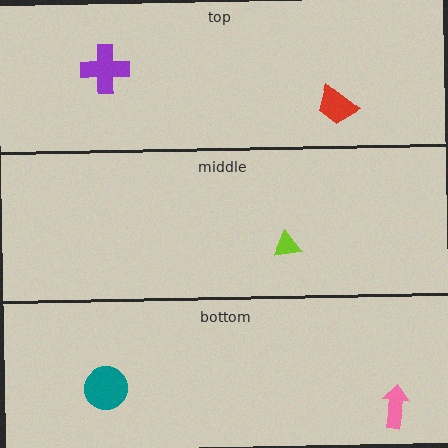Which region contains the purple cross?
The top region.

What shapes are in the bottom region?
The pink arrow, the teal circle.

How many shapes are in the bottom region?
2.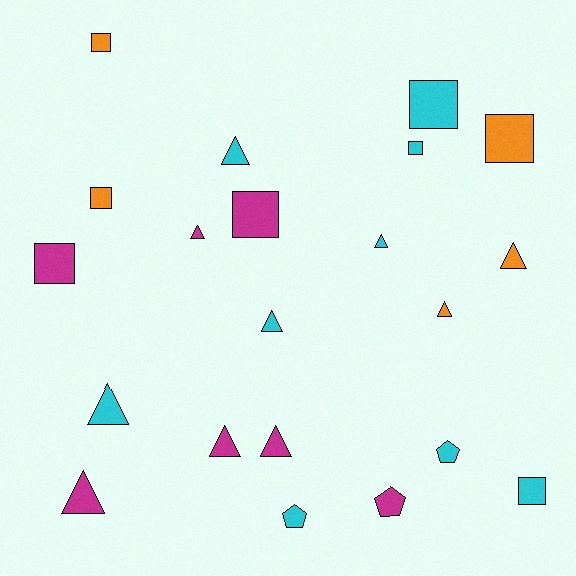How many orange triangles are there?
There are 2 orange triangles.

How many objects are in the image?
There are 21 objects.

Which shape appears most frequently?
Triangle, with 10 objects.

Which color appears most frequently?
Cyan, with 9 objects.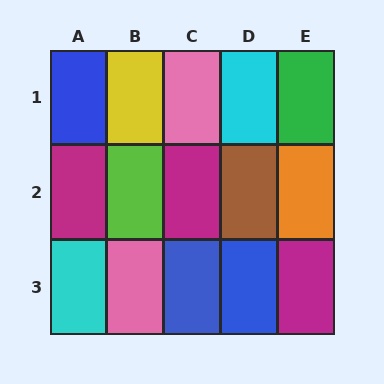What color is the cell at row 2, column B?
Lime.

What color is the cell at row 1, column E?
Green.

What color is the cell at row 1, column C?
Pink.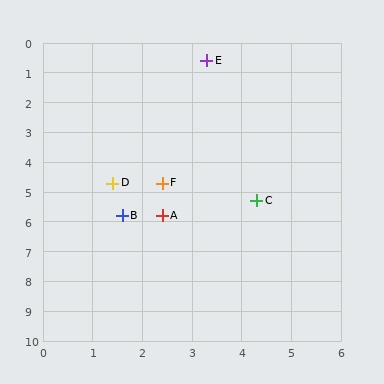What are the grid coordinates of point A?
Point A is at approximately (2.4, 5.8).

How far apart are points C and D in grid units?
Points C and D are about 3.0 grid units apart.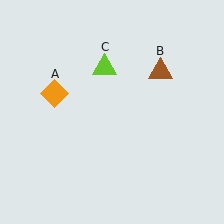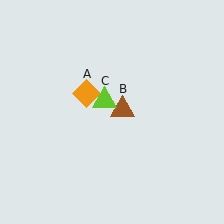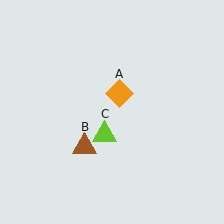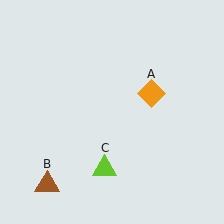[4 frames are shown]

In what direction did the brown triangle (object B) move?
The brown triangle (object B) moved down and to the left.